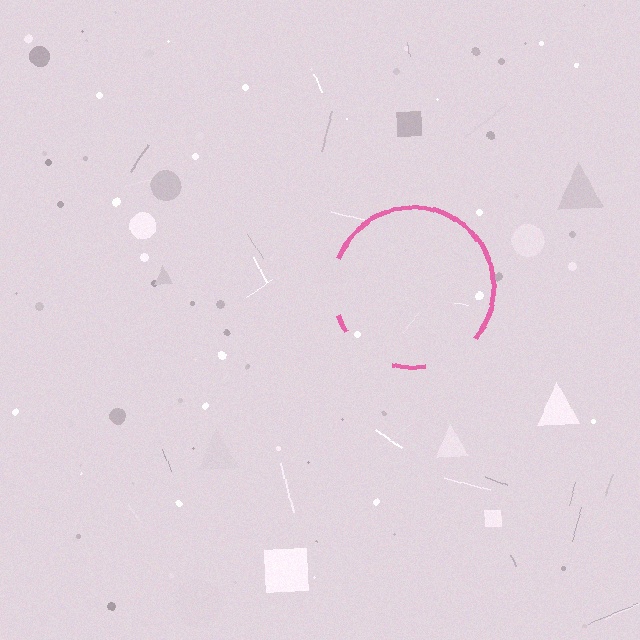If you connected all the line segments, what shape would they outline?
They would outline a circle.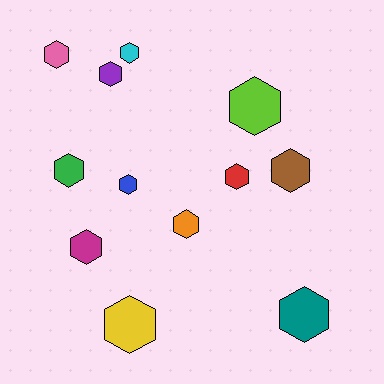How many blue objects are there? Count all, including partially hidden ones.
There is 1 blue object.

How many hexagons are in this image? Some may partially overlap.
There are 12 hexagons.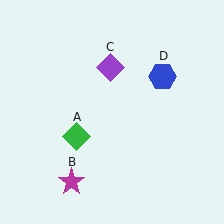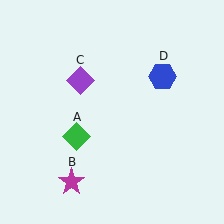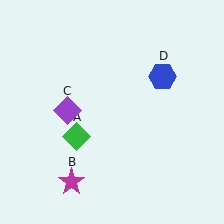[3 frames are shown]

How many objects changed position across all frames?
1 object changed position: purple diamond (object C).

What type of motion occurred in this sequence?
The purple diamond (object C) rotated counterclockwise around the center of the scene.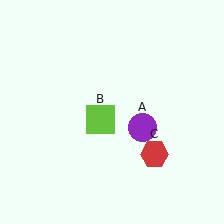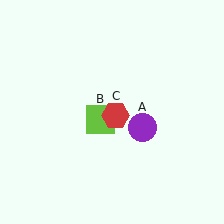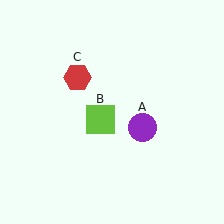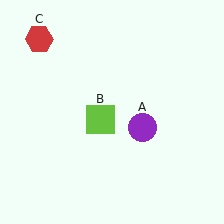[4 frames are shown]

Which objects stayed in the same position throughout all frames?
Purple circle (object A) and lime square (object B) remained stationary.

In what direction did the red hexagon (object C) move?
The red hexagon (object C) moved up and to the left.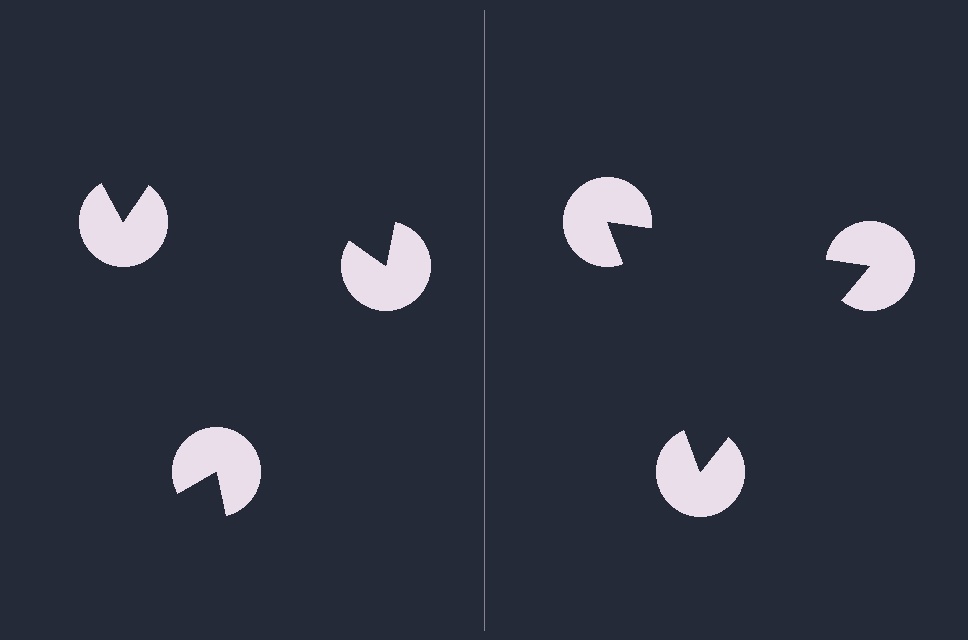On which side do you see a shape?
An illusory triangle appears on the right side. On the left side the wedge cuts are rotated, so no coherent shape forms.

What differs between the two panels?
The pac-man discs are positioned identically on both sides; only the wedge orientations differ. On the right they align to a triangle; on the left they are misaligned.